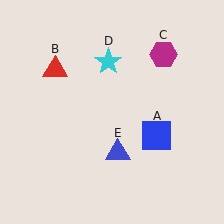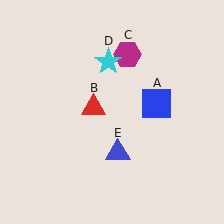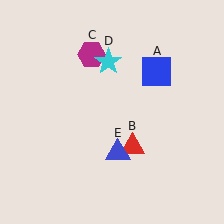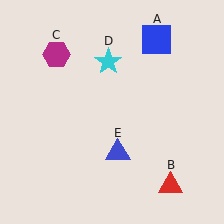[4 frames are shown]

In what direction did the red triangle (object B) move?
The red triangle (object B) moved down and to the right.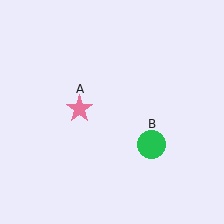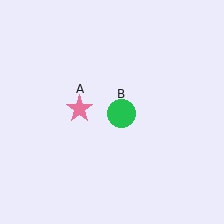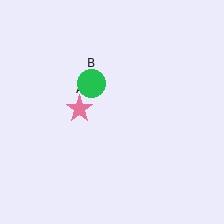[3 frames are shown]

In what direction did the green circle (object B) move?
The green circle (object B) moved up and to the left.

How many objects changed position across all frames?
1 object changed position: green circle (object B).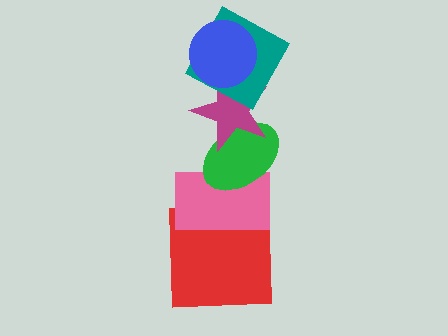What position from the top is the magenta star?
The magenta star is 3rd from the top.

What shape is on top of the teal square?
The blue circle is on top of the teal square.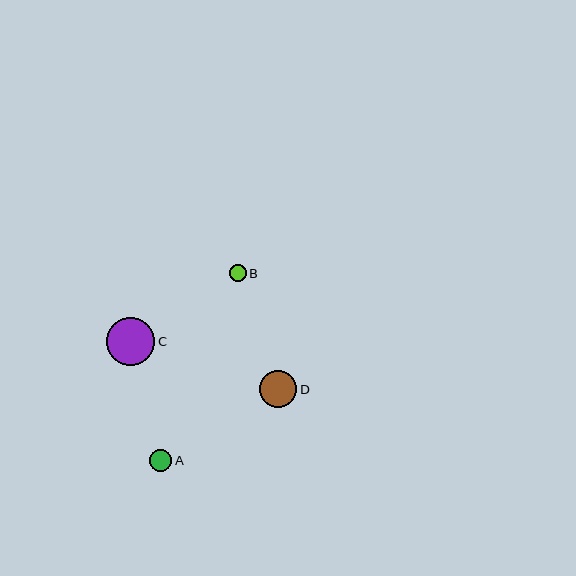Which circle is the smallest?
Circle B is the smallest with a size of approximately 16 pixels.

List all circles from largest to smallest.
From largest to smallest: C, D, A, B.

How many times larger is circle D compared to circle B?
Circle D is approximately 2.3 times the size of circle B.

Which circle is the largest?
Circle C is the largest with a size of approximately 48 pixels.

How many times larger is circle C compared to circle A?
Circle C is approximately 2.2 times the size of circle A.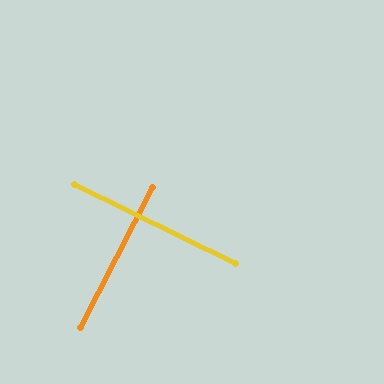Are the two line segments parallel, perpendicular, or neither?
Perpendicular — they meet at approximately 89°.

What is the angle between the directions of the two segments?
Approximately 89 degrees.